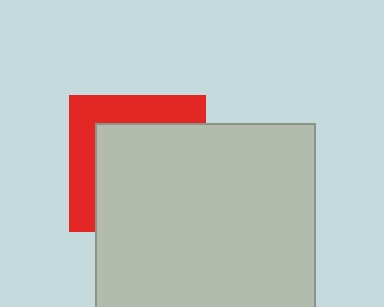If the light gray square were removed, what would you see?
You would see the complete red square.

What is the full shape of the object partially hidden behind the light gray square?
The partially hidden object is a red square.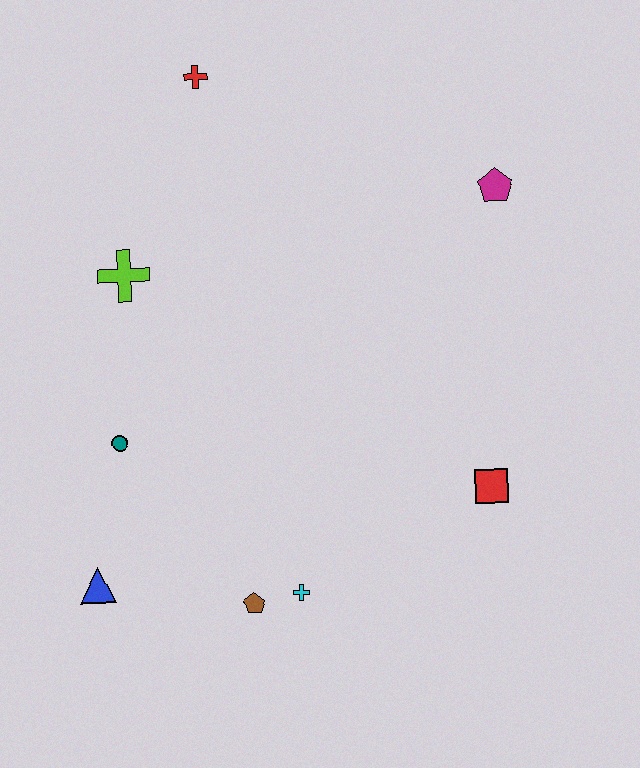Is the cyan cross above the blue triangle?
No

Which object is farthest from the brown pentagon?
The red cross is farthest from the brown pentagon.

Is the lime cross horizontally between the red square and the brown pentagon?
No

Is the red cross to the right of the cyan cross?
No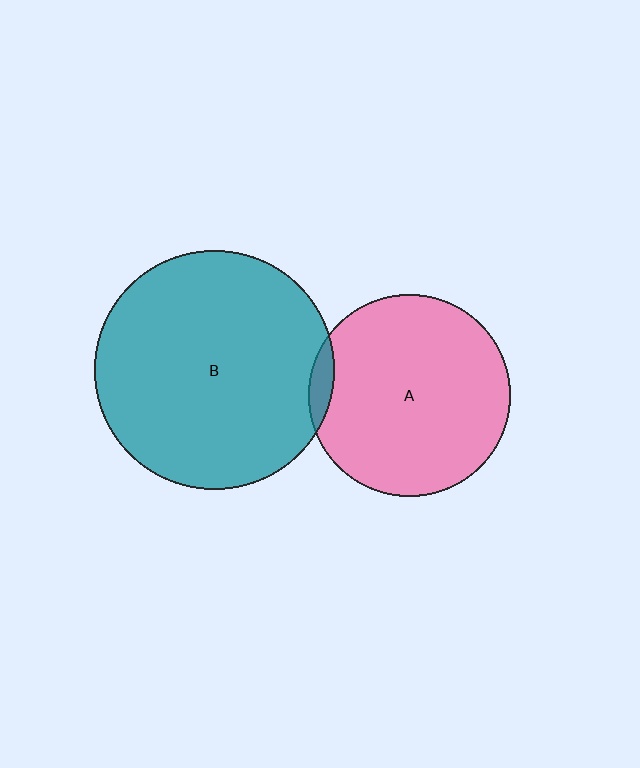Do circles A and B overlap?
Yes.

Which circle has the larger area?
Circle B (teal).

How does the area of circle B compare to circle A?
Approximately 1.4 times.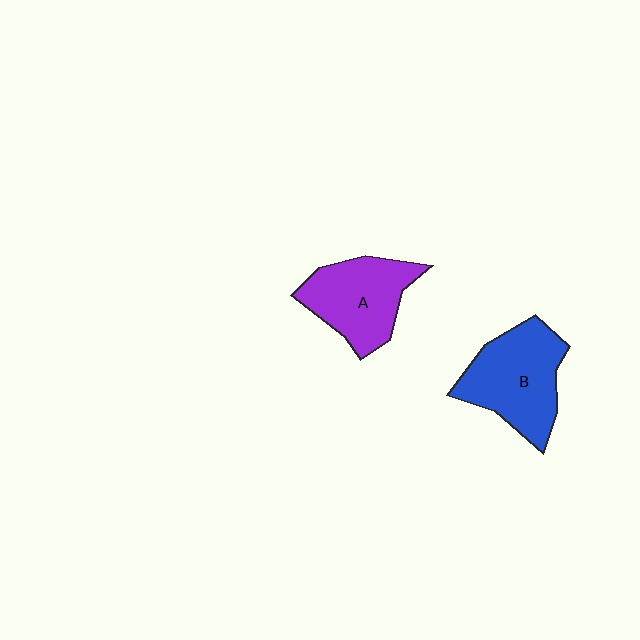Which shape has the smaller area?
Shape A (purple).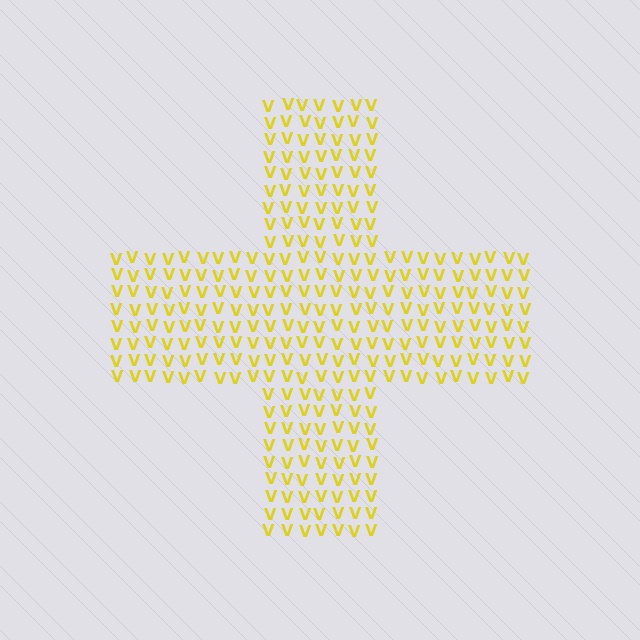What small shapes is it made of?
It is made of small letter V's.